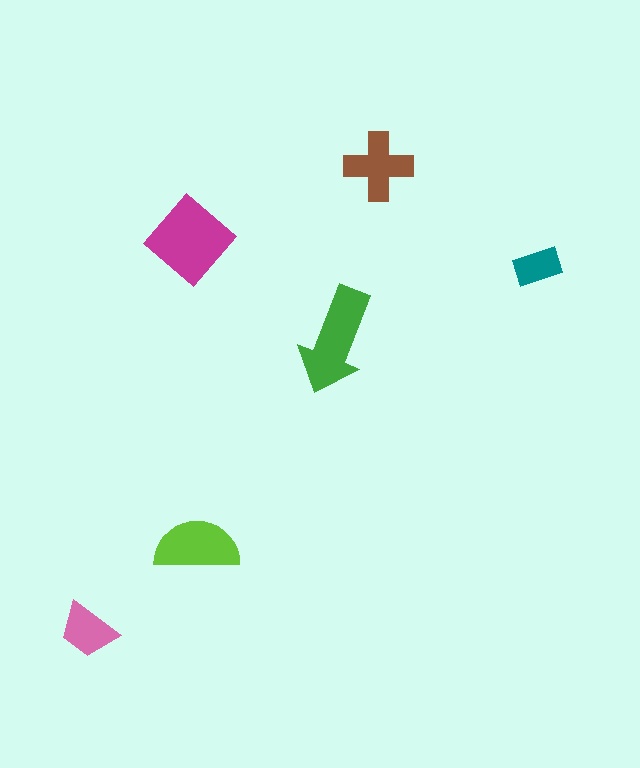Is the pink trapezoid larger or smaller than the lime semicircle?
Smaller.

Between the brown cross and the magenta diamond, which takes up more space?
The magenta diamond.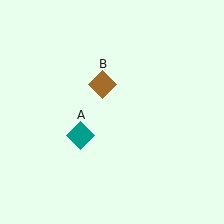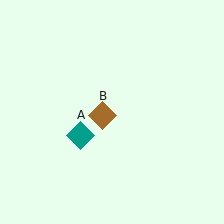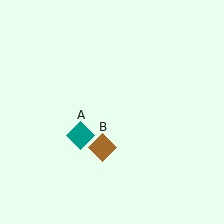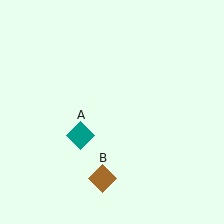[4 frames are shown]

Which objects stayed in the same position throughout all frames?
Teal diamond (object A) remained stationary.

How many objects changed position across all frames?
1 object changed position: brown diamond (object B).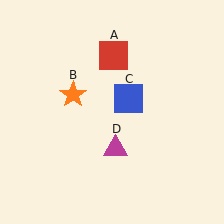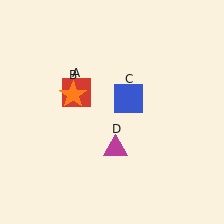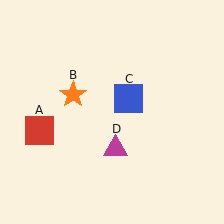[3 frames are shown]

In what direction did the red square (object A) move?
The red square (object A) moved down and to the left.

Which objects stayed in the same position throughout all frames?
Orange star (object B) and blue square (object C) and magenta triangle (object D) remained stationary.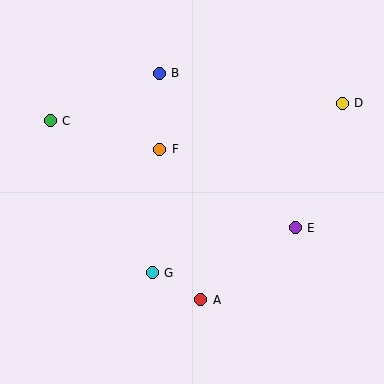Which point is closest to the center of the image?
Point F at (160, 149) is closest to the center.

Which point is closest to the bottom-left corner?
Point G is closest to the bottom-left corner.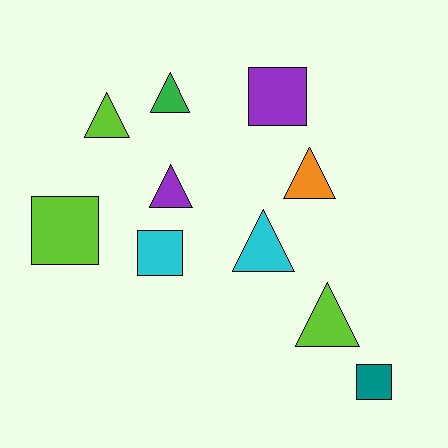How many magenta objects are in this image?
There are no magenta objects.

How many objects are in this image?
There are 10 objects.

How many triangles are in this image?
There are 6 triangles.